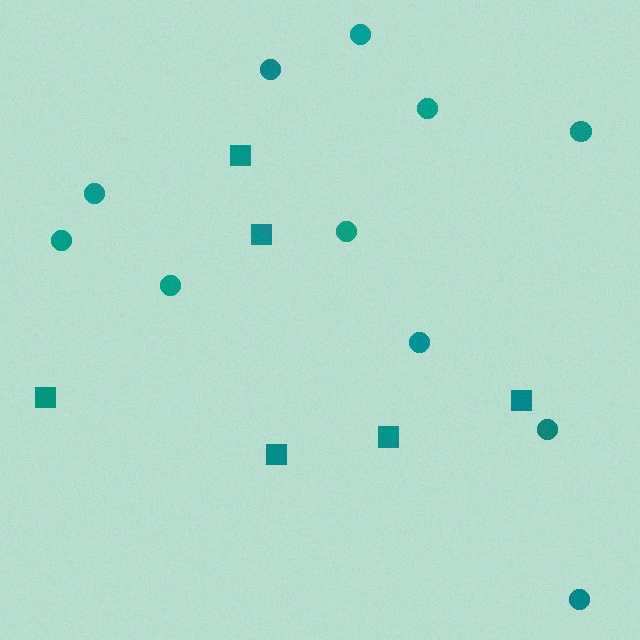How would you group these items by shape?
There are 2 groups: one group of circles (11) and one group of squares (6).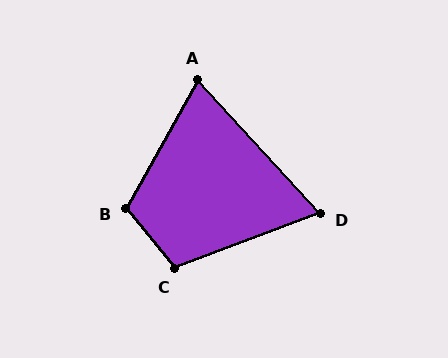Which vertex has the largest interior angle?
B, at approximately 112 degrees.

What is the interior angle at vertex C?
Approximately 108 degrees (obtuse).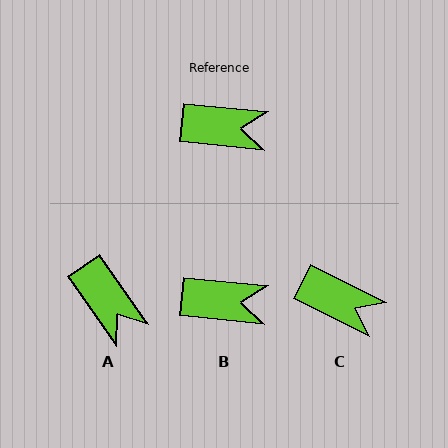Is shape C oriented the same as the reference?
No, it is off by about 21 degrees.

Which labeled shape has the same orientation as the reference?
B.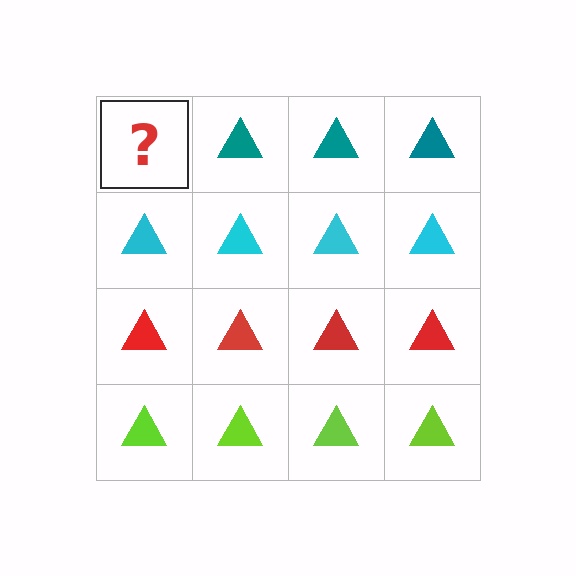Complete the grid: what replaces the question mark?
The question mark should be replaced with a teal triangle.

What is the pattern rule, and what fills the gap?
The rule is that each row has a consistent color. The gap should be filled with a teal triangle.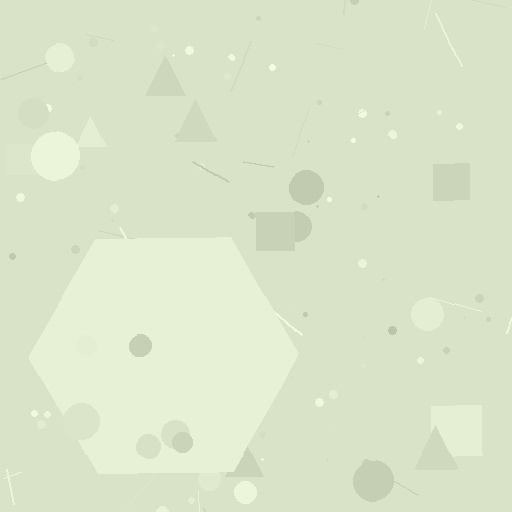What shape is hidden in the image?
A hexagon is hidden in the image.